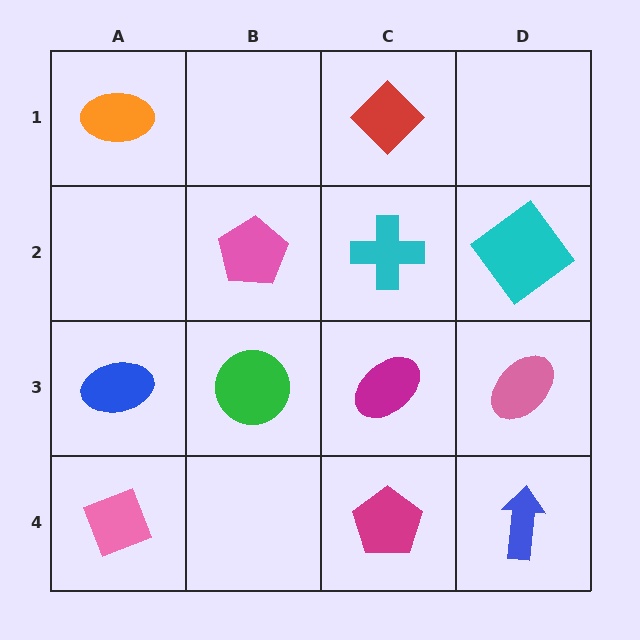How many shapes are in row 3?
4 shapes.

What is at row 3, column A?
A blue ellipse.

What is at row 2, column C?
A cyan cross.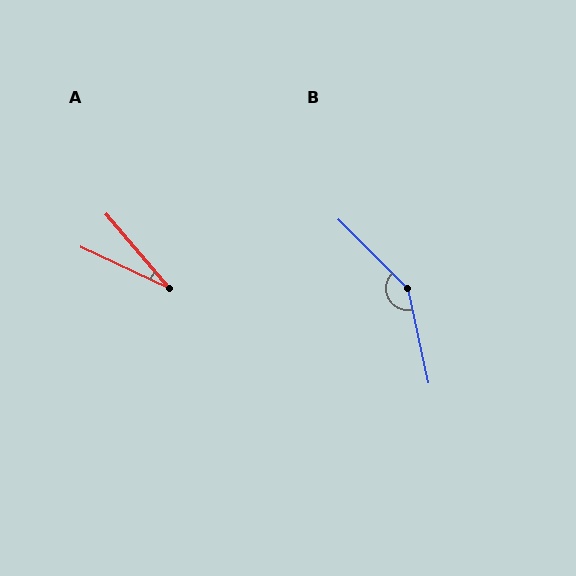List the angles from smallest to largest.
A (24°), B (147°).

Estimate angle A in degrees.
Approximately 24 degrees.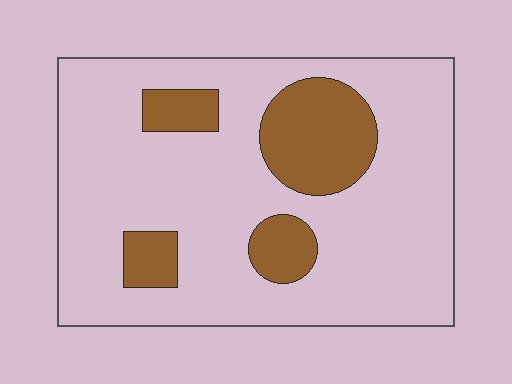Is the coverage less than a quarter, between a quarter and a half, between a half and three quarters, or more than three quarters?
Less than a quarter.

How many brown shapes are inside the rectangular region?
4.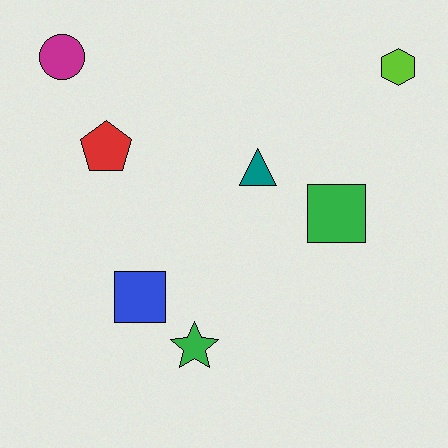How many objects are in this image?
There are 7 objects.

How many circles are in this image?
There is 1 circle.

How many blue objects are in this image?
There is 1 blue object.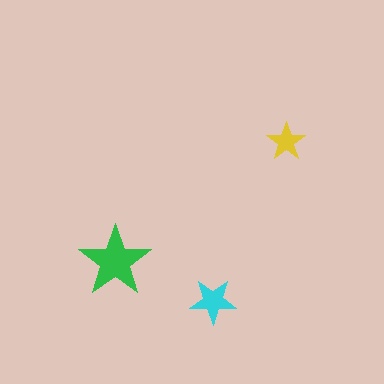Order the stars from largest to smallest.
the green one, the cyan one, the yellow one.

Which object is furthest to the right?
The yellow star is rightmost.